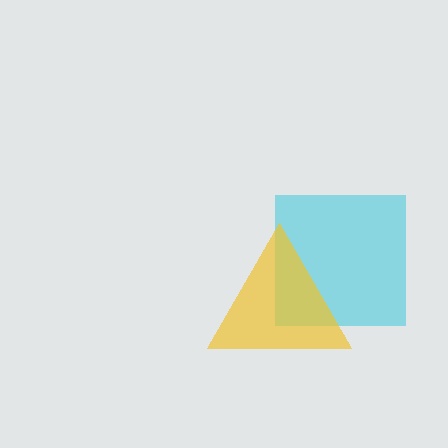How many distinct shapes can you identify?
There are 2 distinct shapes: a cyan square, a yellow triangle.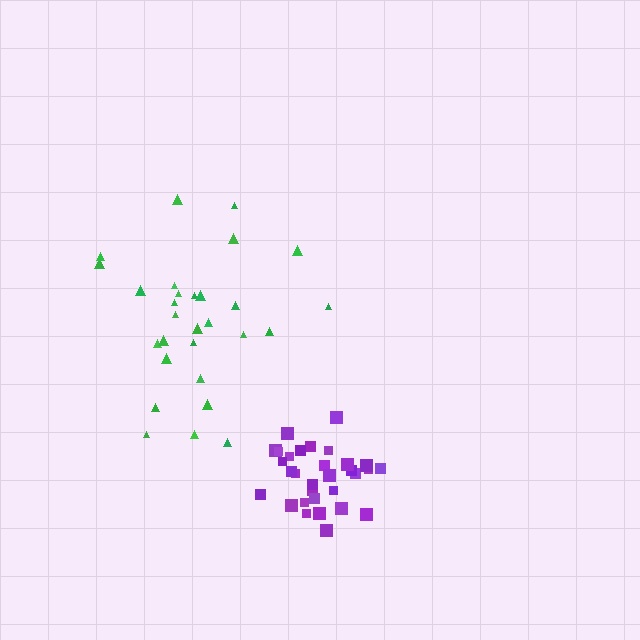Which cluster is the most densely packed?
Purple.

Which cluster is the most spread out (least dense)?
Green.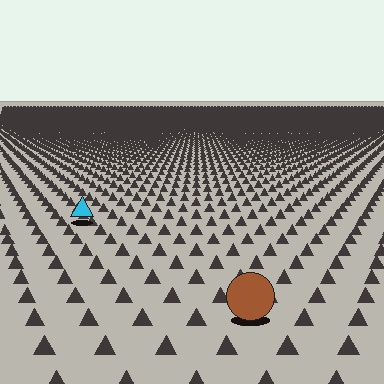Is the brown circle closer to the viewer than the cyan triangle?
Yes. The brown circle is closer — you can tell from the texture gradient: the ground texture is coarser near it.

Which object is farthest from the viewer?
The cyan triangle is farthest from the viewer. It appears smaller and the ground texture around it is denser.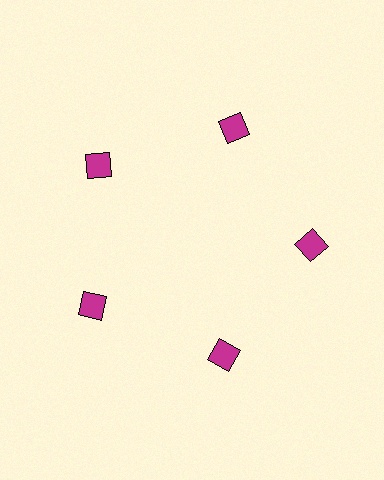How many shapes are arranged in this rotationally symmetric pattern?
There are 5 shapes, arranged in 5 groups of 1.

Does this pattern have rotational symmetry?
Yes, this pattern has 5-fold rotational symmetry. It looks the same after rotating 72 degrees around the center.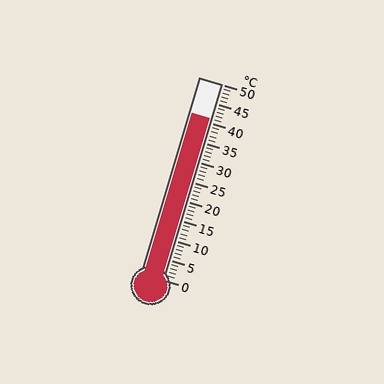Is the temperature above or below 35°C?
The temperature is above 35°C.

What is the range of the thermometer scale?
The thermometer scale ranges from 0°C to 50°C.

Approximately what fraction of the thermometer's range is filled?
The thermometer is filled to approximately 80% of its range.